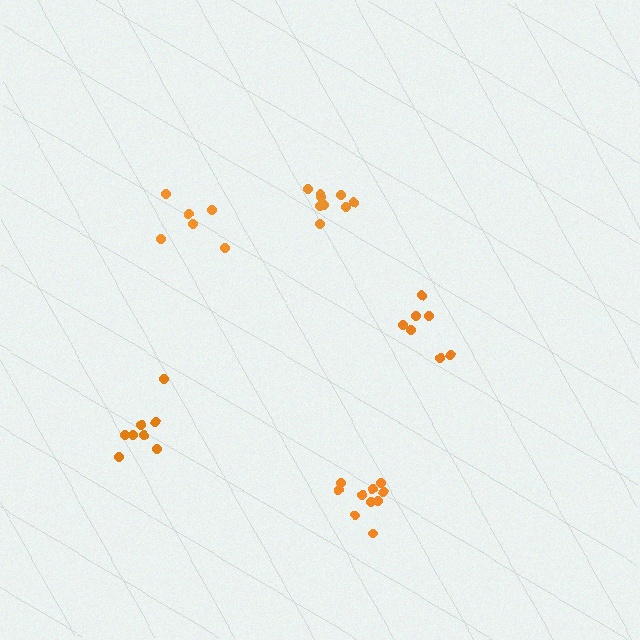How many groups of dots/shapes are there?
There are 5 groups.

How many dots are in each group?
Group 1: 9 dots, Group 2: 10 dots, Group 3: 8 dots, Group 4: 7 dots, Group 5: 6 dots (40 total).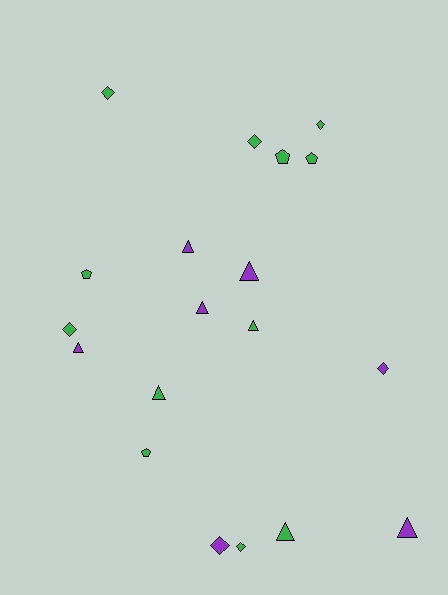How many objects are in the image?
There are 19 objects.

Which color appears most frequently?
Green, with 12 objects.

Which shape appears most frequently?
Triangle, with 8 objects.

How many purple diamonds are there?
There are 2 purple diamonds.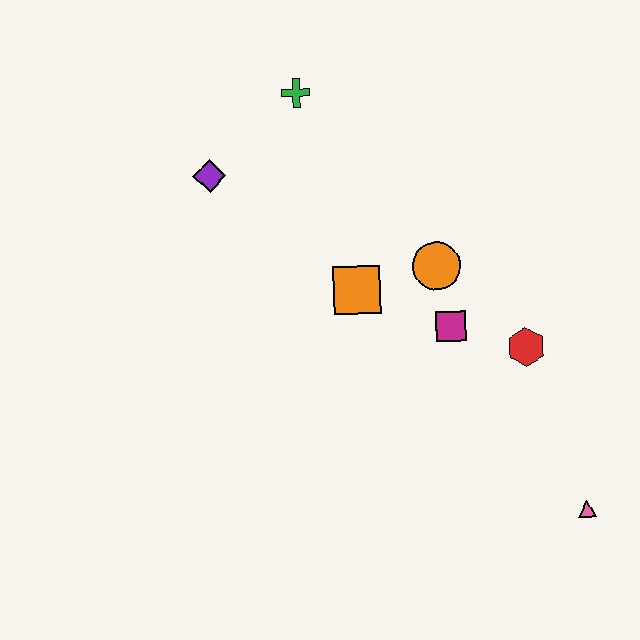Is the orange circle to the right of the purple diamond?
Yes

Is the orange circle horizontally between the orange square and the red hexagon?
Yes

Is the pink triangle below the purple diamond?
Yes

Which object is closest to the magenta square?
The orange circle is closest to the magenta square.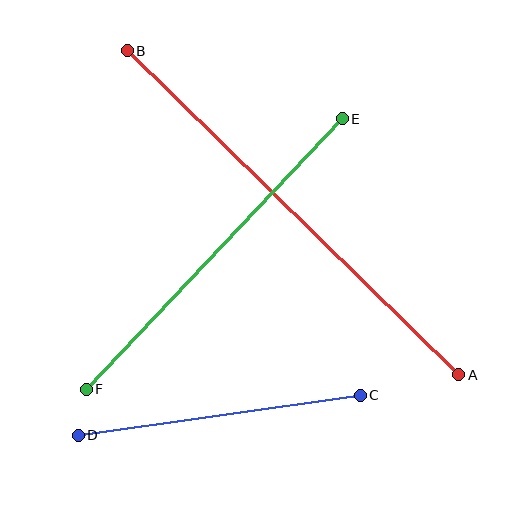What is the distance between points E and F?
The distance is approximately 373 pixels.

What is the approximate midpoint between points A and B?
The midpoint is at approximately (293, 213) pixels.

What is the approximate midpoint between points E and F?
The midpoint is at approximately (214, 254) pixels.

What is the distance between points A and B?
The distance is approximately 463 pixels.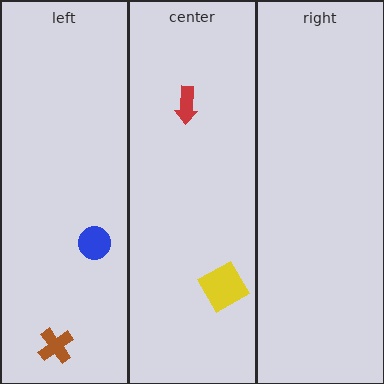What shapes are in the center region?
The yellow square, the red arrow.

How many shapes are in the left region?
2.